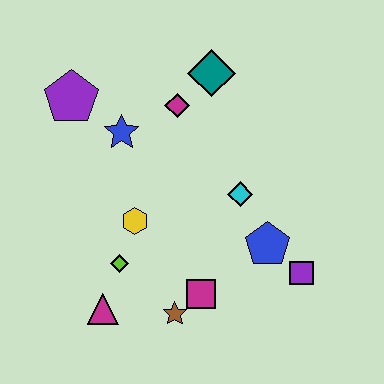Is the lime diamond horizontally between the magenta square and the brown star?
No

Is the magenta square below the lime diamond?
Yes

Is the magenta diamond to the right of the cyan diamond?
No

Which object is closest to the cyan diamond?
The blue pentagon is closest to the cyan diamond.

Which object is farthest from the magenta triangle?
The teal diamond is farthest from the magenta triangle.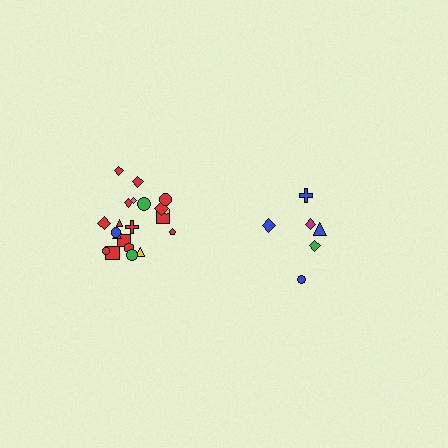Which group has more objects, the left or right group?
The left group.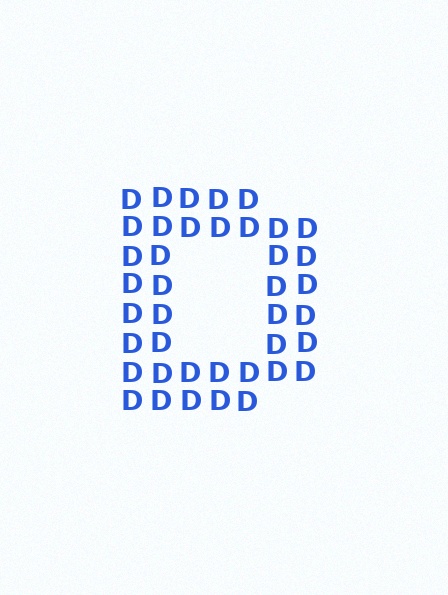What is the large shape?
The large shape is the letter D.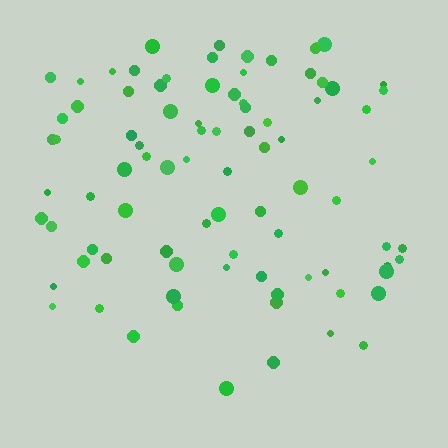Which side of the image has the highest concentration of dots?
The top.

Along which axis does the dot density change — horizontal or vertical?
Vertical.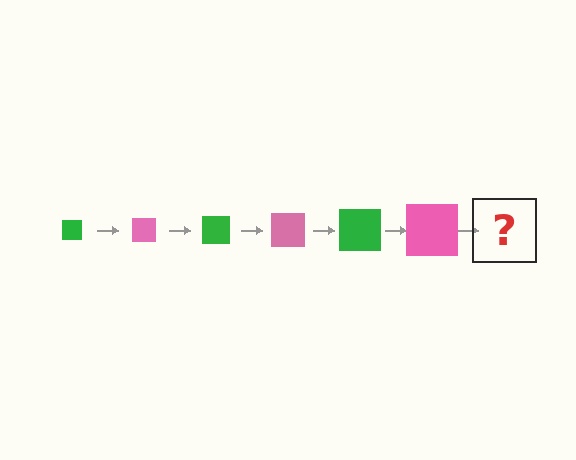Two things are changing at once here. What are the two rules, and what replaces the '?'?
The two rules are that the square grows larger each step and the color cycles through green and pink. The '?' should be a green square, larger than the previous one.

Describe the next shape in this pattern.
It should be a green square, larger than the previous one.